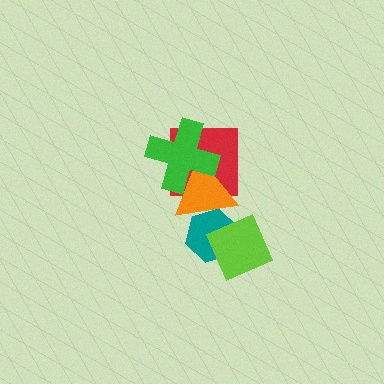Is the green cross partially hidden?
No, no other shape covers it.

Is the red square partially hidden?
Yes, it is partially covered by another shape.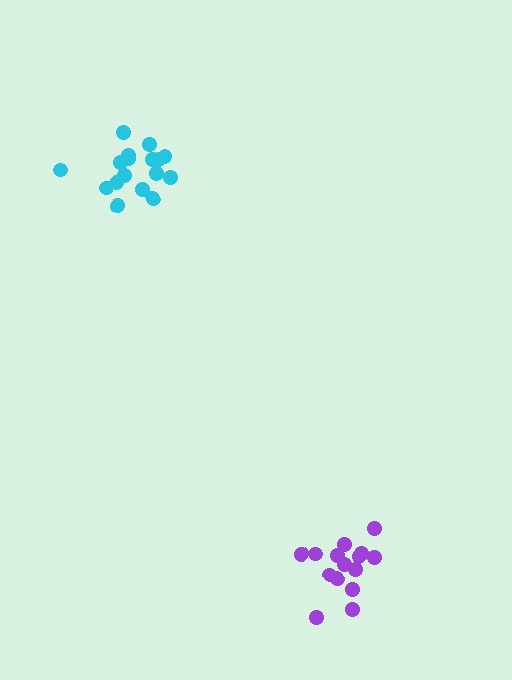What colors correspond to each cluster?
The clusters are colored: purple, cyan.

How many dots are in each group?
Group 1: 15 dots, Group 2: 18 dots (33 total).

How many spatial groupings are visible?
There are 2 spatial groupings.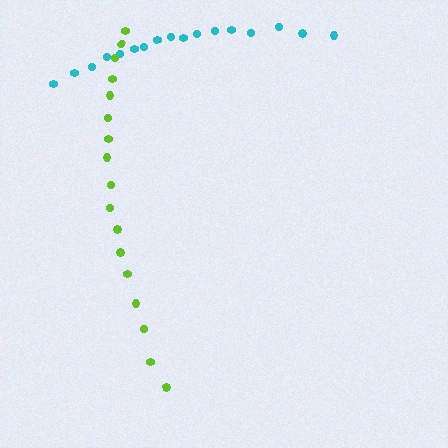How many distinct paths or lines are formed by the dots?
There are 2 distinct paths.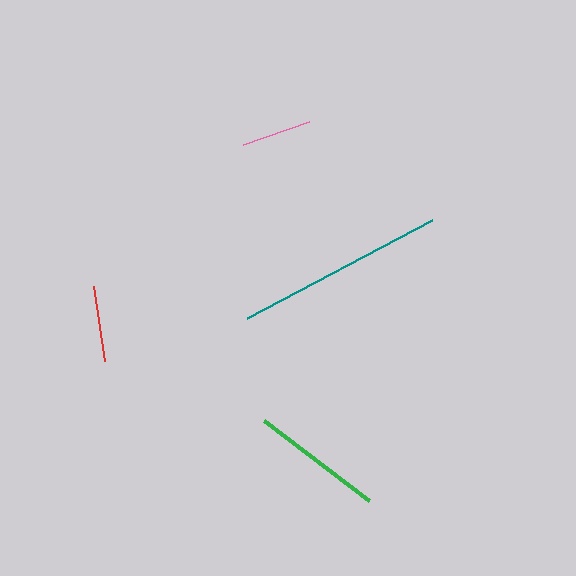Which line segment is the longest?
The teal line is the longest at approximately 209 pixels.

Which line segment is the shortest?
The pink line is the shortest at approximately 70 pixels.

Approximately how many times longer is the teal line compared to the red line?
The teal line is approximately 2.8 times the length of the red line.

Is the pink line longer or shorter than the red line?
The red line is longer than the pink line.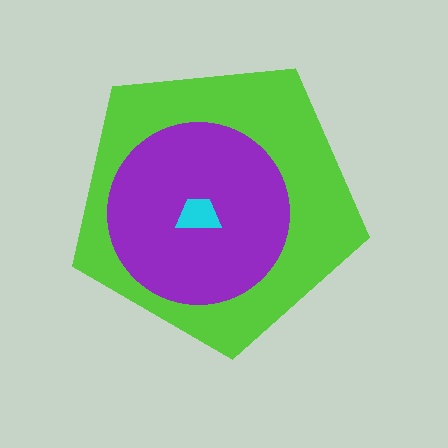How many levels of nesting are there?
3.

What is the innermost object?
The cyan trapezoid.